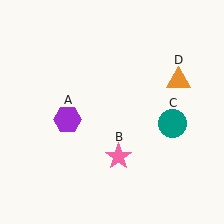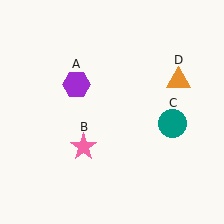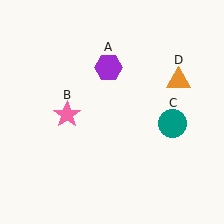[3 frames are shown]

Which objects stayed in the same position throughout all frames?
Teal circle (object C) and orange triangle (object D) remained stationary.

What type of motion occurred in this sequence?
The purple hexagon (object A), pink star (object B) rotated clockwise around the center of the scene.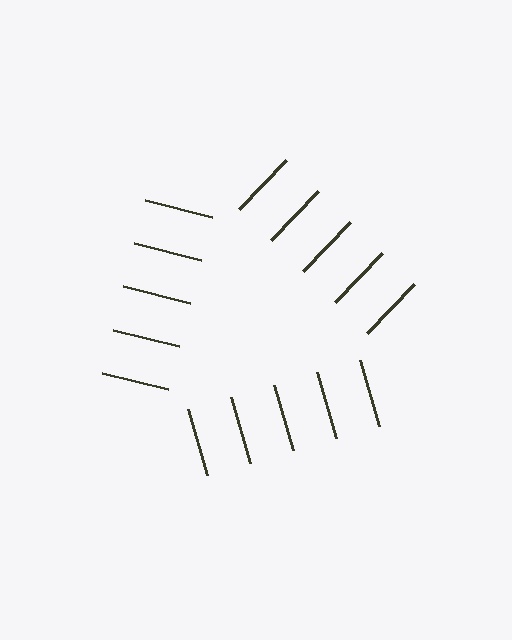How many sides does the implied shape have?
3 sides — the line-ends trace a triangle.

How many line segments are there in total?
15 — 5 along each of the 3 edges.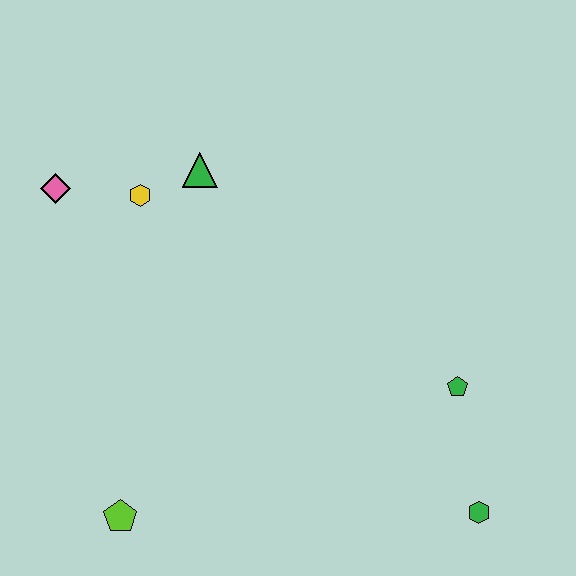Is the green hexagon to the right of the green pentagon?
Yes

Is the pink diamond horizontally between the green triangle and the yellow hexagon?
No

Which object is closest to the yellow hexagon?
The green triangle is closest to the yellow hexagon.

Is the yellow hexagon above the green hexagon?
Yes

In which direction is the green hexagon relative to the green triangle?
The green hexagon is below the green triangle.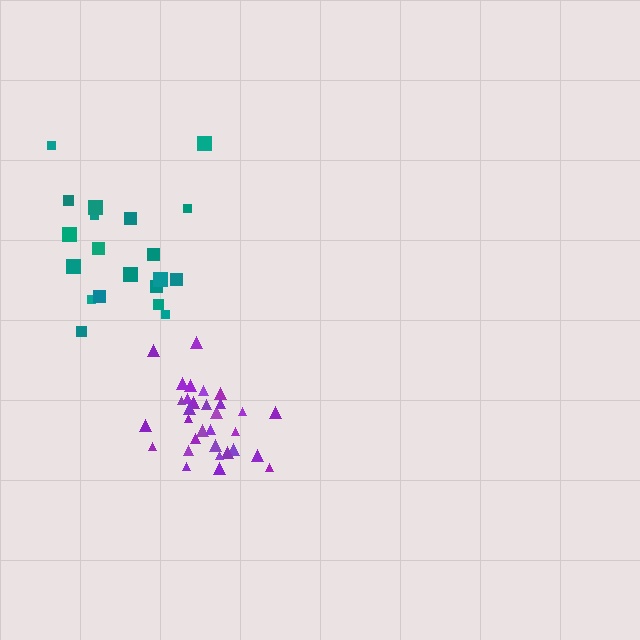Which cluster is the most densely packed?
Purple.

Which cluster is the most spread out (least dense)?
Teal.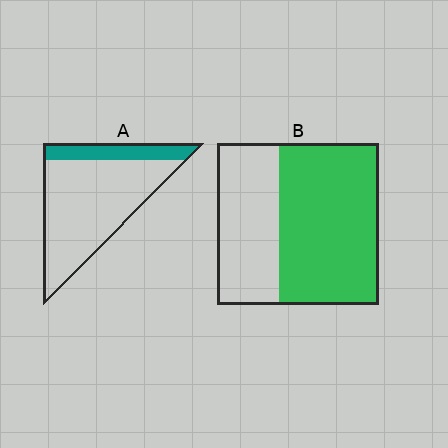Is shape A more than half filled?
No.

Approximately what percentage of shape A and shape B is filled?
A is approximately 20% and B is approximately 60%.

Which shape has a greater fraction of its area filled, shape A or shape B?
Shape B.